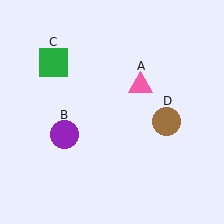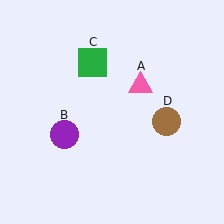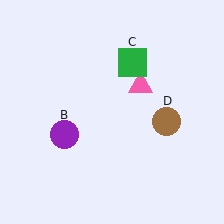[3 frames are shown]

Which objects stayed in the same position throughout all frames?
Pink triangle (object A) and purple circle (object B) and brown circle (object D) remained stationary.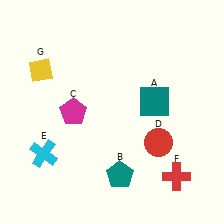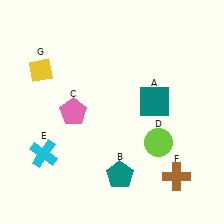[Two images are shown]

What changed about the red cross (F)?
In Image 1, F is red. In Image 2, it changed to brown.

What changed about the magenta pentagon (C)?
In Image 1, C is magenta. In Image 2, it changed to pink.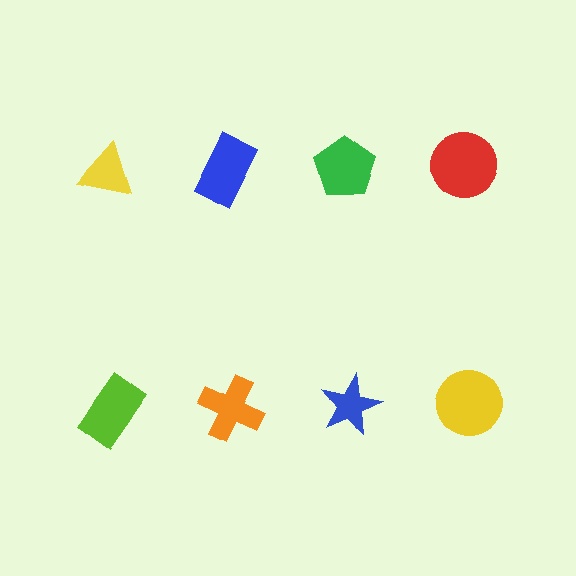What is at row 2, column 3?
A blue star.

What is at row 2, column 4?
A yellow circle.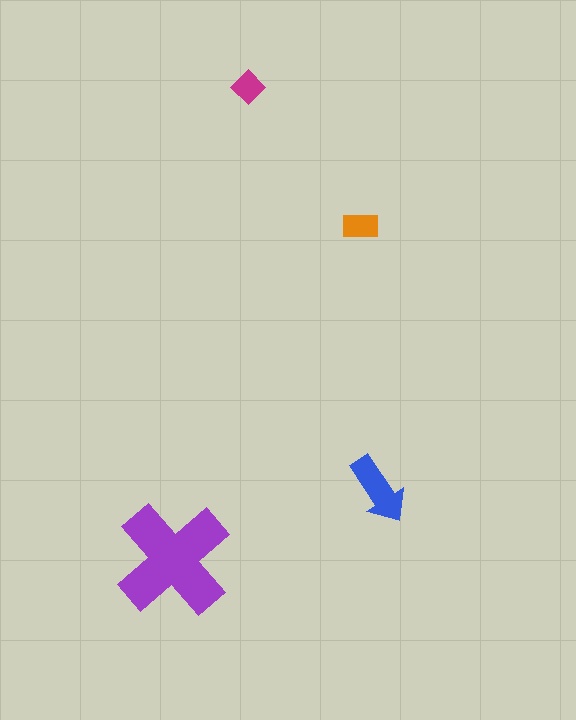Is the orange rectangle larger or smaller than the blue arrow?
Smaller.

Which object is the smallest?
The magenta diamond.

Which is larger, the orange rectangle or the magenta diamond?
The orange rectangle.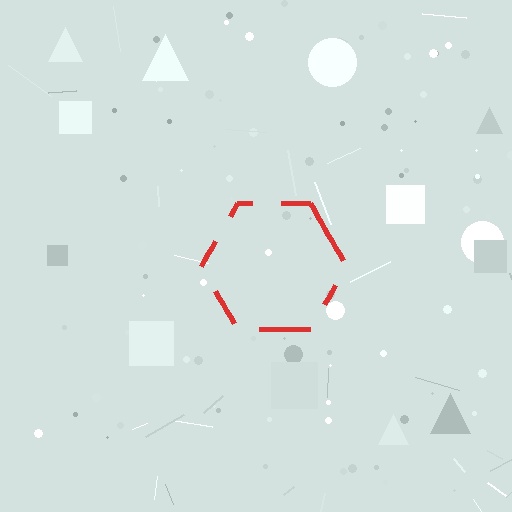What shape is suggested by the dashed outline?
The dashed outline suggests a hexagon.